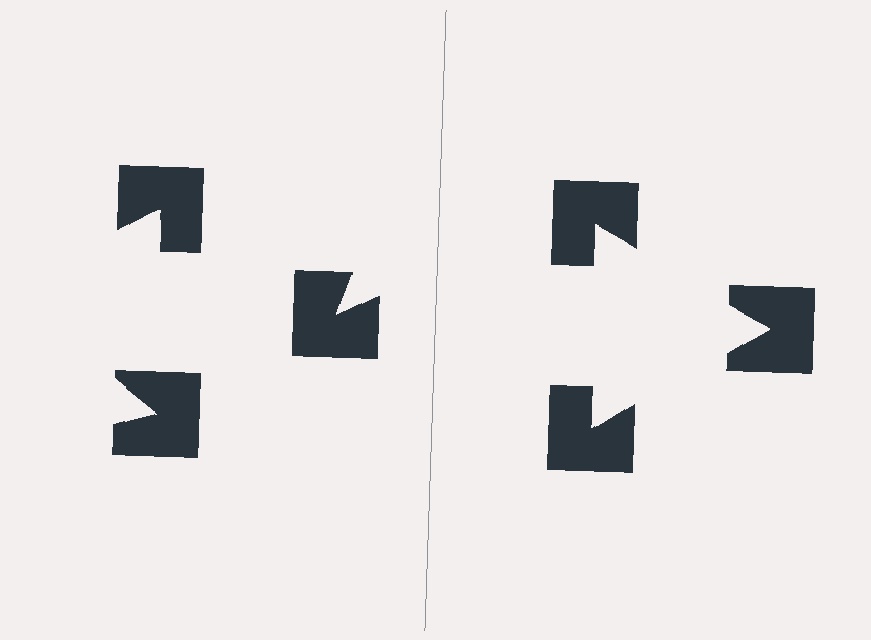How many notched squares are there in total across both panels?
6 — 3 on each side.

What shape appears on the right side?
An illusory triangle.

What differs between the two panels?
The notched squares are positioned identically on both sides; only the wedge orientations differ. On the right they align to a triangle; on the left they are misaligned.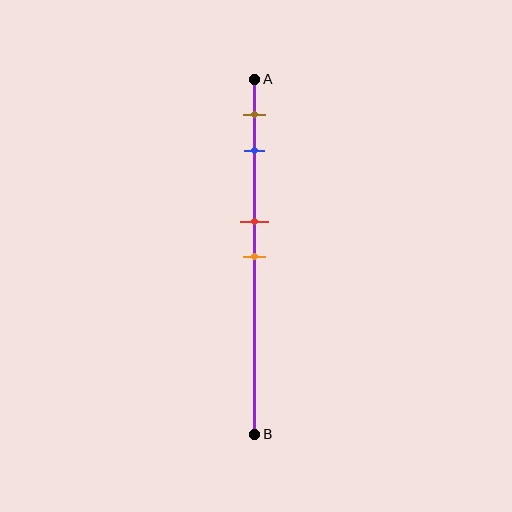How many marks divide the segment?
There are 4 marks dividing the segment.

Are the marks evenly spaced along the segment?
No, the marks are not evenly spaced.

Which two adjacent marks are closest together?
The red and orange marks are the closest adjacent pair.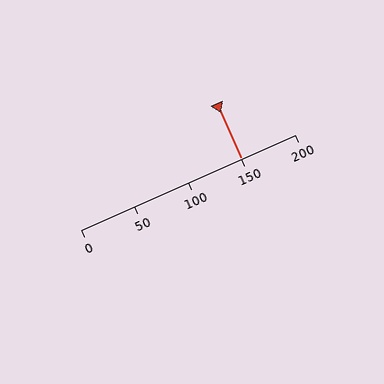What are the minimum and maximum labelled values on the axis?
The axis runs from 0 to 200.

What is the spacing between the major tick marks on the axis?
The major ticks are spaced 50 apart.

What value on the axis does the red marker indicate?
The marker indicates approximately 150.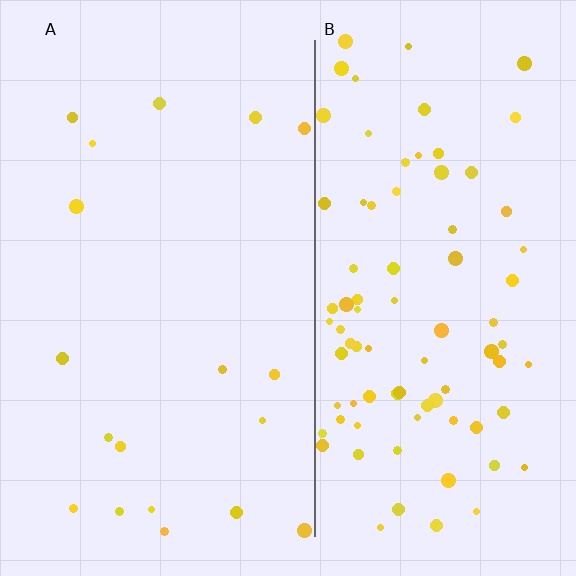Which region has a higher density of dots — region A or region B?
B (the right).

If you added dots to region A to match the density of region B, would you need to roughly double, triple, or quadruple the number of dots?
Approximately quadruple.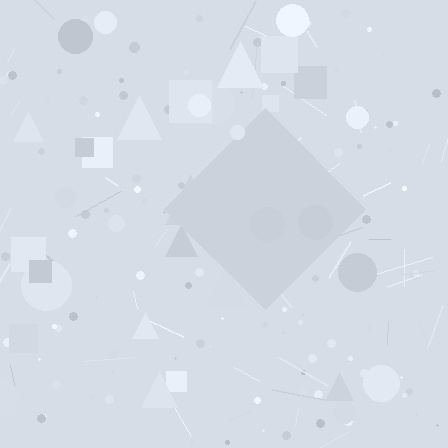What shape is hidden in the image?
A diamond is hidden in the image.